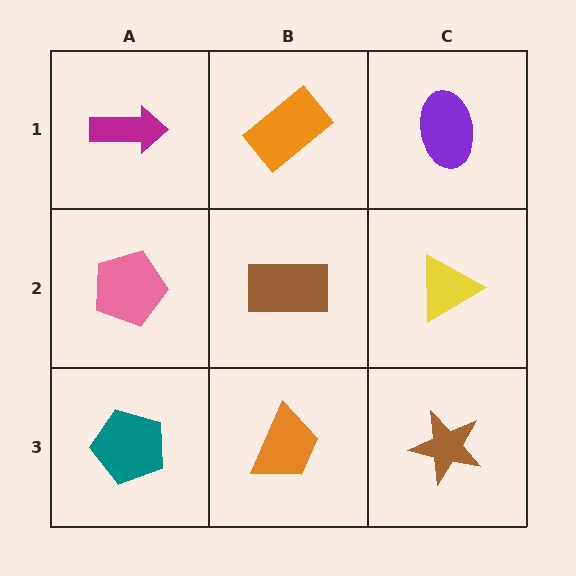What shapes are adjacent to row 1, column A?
A pink pentagon (row 2, column A), an orange rectangle (row 1, column B).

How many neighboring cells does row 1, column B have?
3.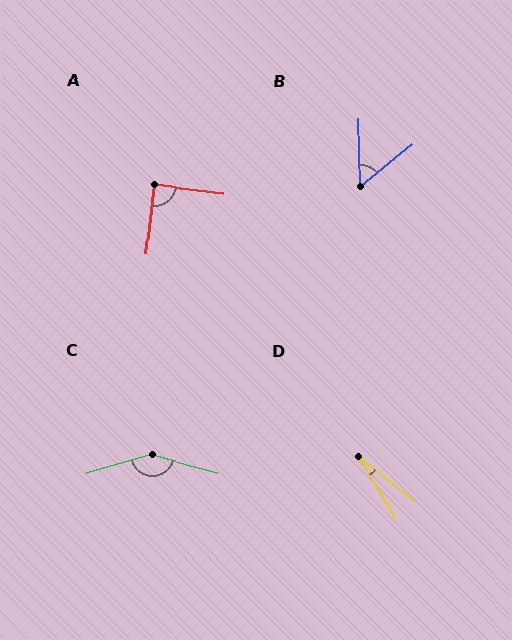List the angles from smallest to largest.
D (20°), B (52°), A (89°), C (149°).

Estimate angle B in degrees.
Approximately 52 degrees.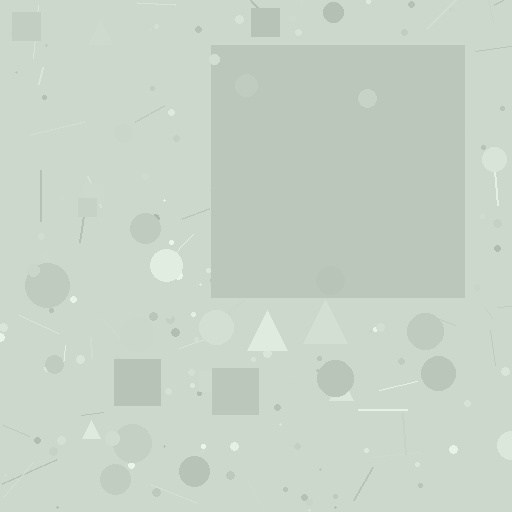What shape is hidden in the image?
A square is hidden in the image.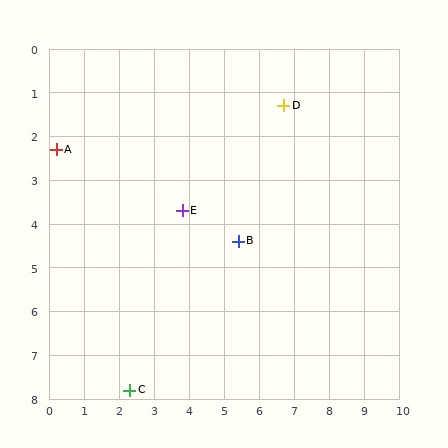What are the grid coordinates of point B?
Point B is at approximately (5.4, 4.4).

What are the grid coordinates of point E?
Point E is at approximately (3.8, 3.7).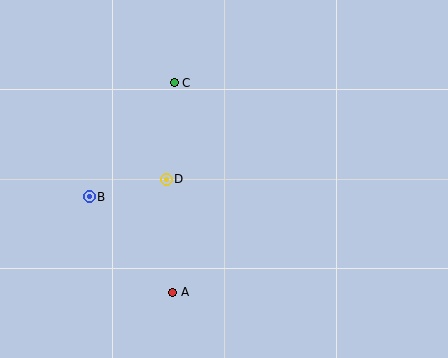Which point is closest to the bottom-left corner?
Point B is closest to the bottom-left corner.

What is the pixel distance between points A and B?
The distance between A and B is 127 pixels.